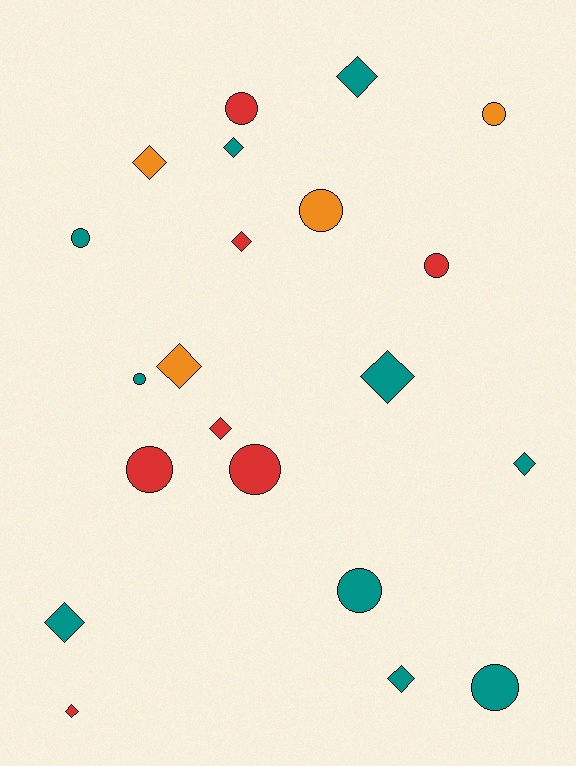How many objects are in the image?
There are 21 objects.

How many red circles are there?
There are 4 red circles.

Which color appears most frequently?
Teal, with 10 objects.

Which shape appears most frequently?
Diamond, with 11 objects.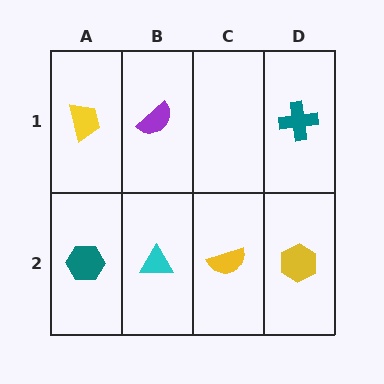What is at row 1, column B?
A purple semicircle.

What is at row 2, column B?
A cyan triangle.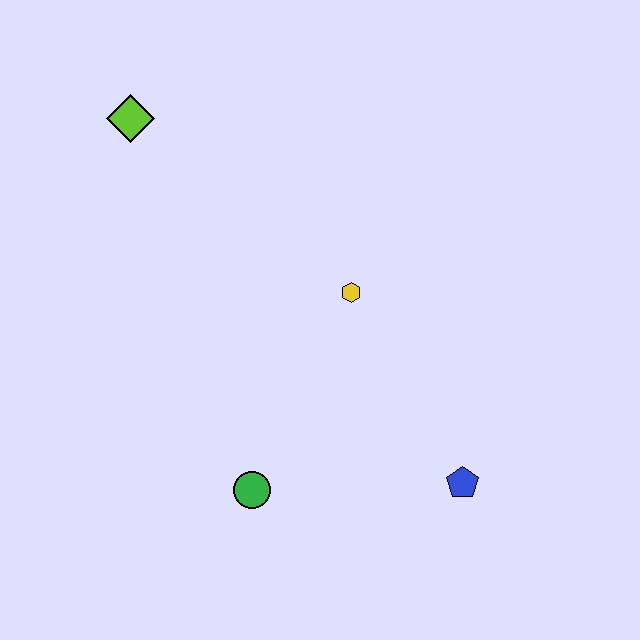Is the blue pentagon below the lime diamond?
Yes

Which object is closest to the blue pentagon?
The green circle is closest to the blue pentagon.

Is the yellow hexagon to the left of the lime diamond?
No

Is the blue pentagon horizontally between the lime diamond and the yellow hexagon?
No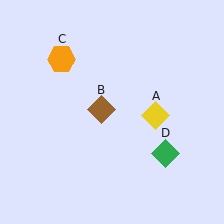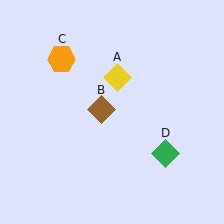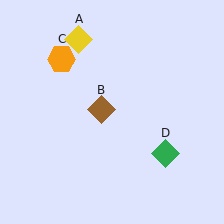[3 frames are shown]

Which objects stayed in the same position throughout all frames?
Brown diamond (object B) and orange hexagon (object C) and green diamond (object D) remained stationary.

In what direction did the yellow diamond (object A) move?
The yellow diamond (object A) moved up and to the left.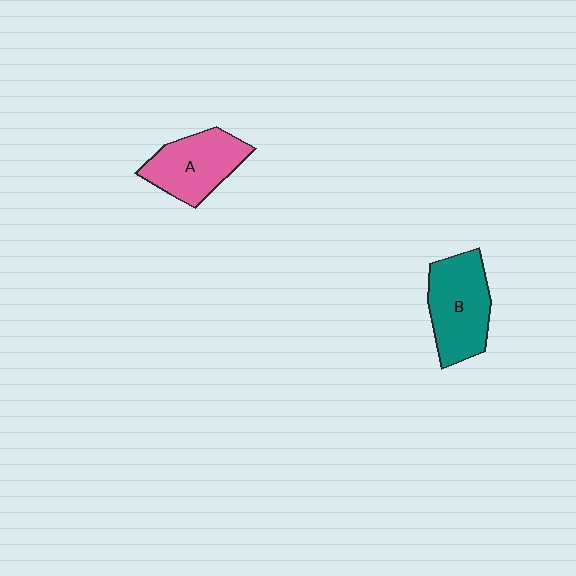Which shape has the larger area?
Shape B (teal).